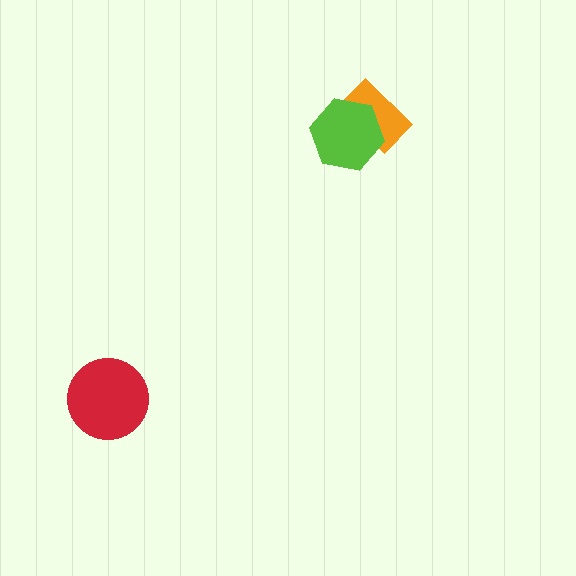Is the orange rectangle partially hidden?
Yes, it is partially covered by another shape.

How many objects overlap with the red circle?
0 objects overlap with the red circle.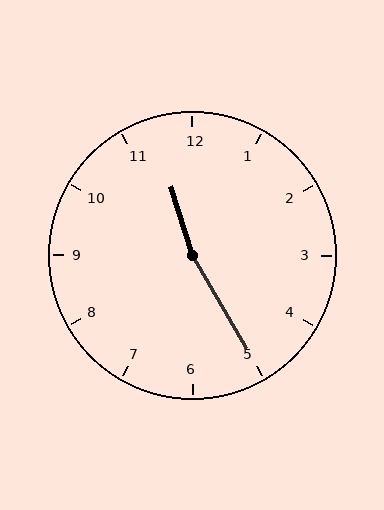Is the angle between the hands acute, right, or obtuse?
It is obtuse.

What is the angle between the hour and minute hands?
Approximately 168 degrees.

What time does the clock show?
11:25.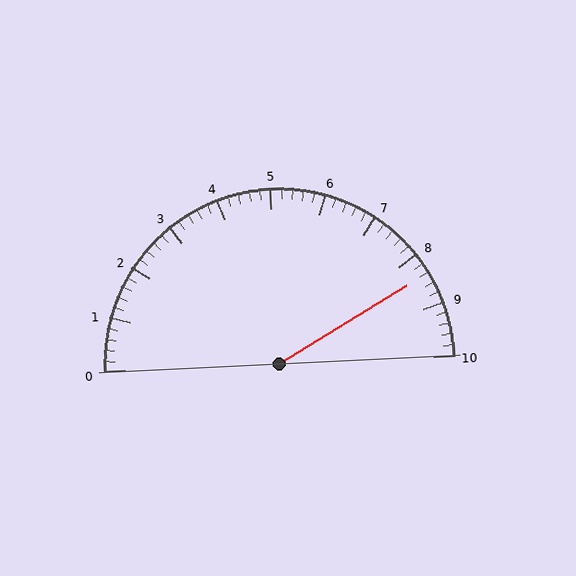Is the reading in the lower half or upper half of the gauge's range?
The reading is in the upper half of the range (0 to 10).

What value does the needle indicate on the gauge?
The needle indicates approximately 8.4.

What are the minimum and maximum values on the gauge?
The gauge ranges from 0 to 10.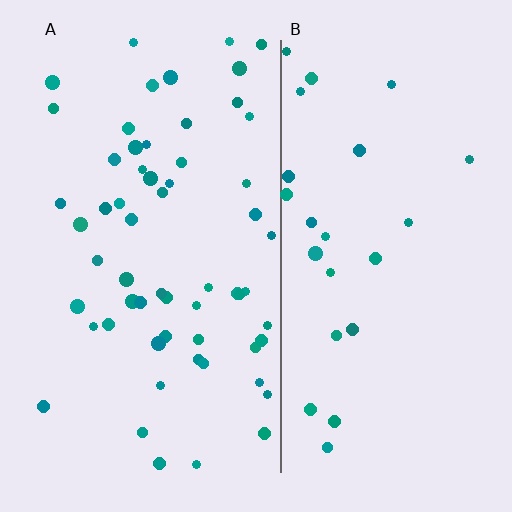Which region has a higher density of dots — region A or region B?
A (the left).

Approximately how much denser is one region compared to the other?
Approximately 2.5× — region A over region B.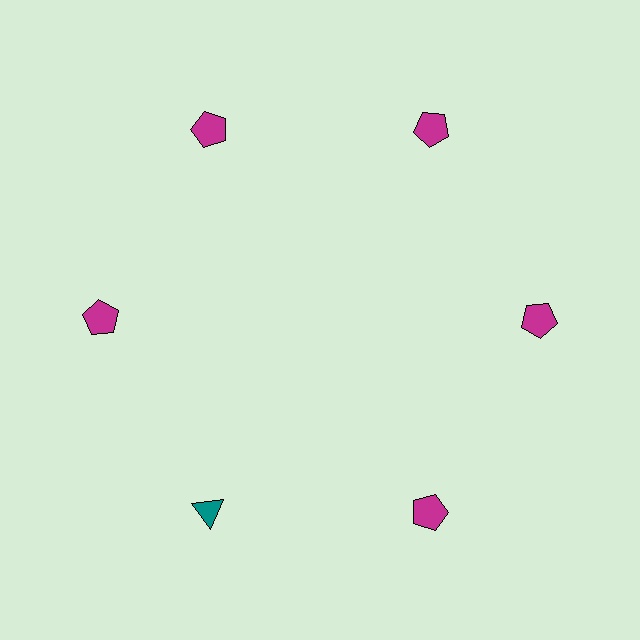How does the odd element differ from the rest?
It differs in both color (teal instead of magenta) and shape (triangle instead of pentagon).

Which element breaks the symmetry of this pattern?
The teal triangle at roughly the 7 o'clock position breaks the symmetry. All other shapes are magenta pentagons.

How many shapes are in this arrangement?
There are 6 shapes arranged in a ring pattern.